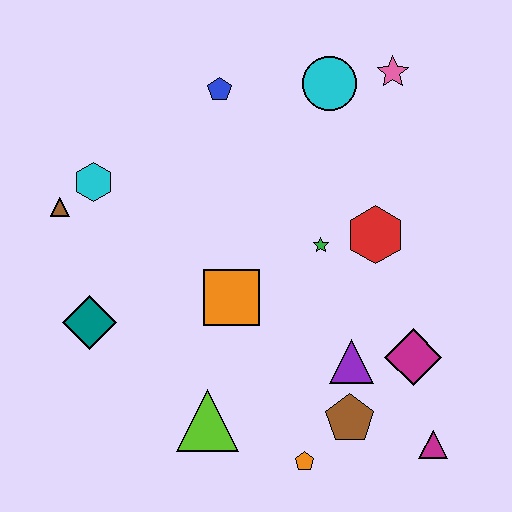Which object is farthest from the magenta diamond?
The brown triangle is farthest from the magenta diamond.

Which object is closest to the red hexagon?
The green star is closest to the red hexagon.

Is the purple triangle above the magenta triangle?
Yes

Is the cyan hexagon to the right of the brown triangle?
Yes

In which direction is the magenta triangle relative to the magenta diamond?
The magenta triangle is below the magenta diamond.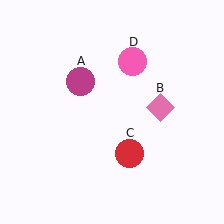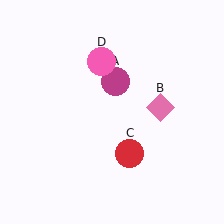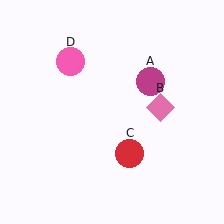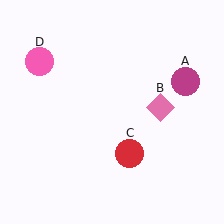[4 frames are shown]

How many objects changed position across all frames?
2 objects changed position: magenta circle (object A), pink circle (object D).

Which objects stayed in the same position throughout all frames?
Pink diamond (object B) and red circle (object C) remained stationary.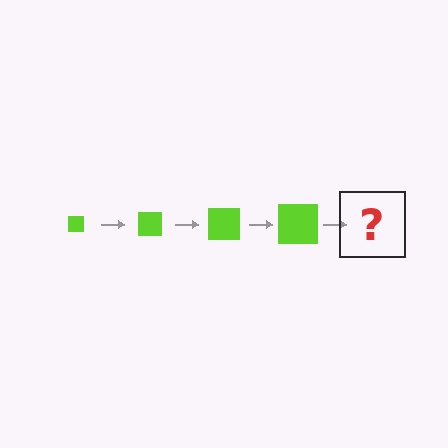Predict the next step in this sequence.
The next step is a lime square, larger than the previous one.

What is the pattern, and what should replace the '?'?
The pattern is that the square gets progressively larger each step. The '?' should be a lime square, larger than the previous one.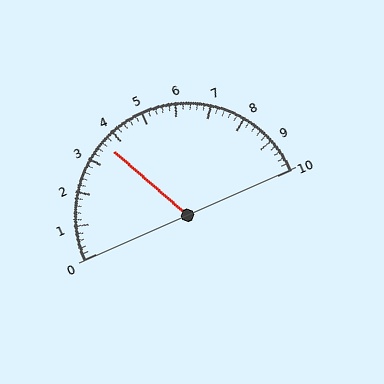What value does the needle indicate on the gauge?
The needle indicates approximately 3.6.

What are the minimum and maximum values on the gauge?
The gauge ranges from 0 to 10.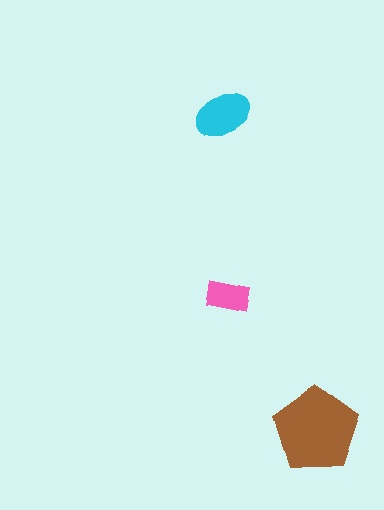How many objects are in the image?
There are 3 objects in the image.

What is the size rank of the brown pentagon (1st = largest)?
1st.